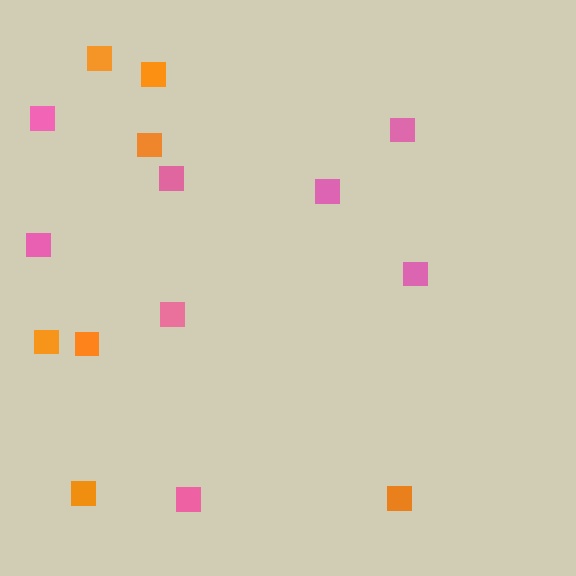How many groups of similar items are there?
There are 2 groups: one group of pink squares (8) and one group of orange squares (7).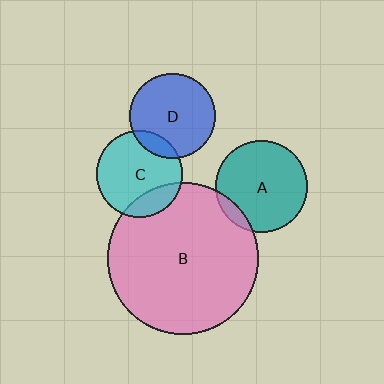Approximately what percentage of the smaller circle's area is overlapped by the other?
Approximately 15%.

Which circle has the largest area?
Circle B (pink).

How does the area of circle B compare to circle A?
Approximately 2.7 times.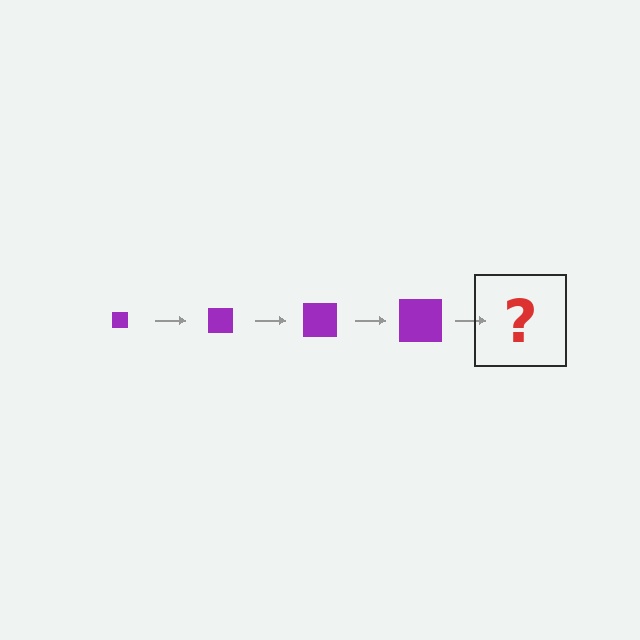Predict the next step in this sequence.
The next step is a purple square, larger than the previous one.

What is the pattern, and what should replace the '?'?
The pattern is that the square gets progressively larger each step. The '?' should be a purple square, larger than the previous one.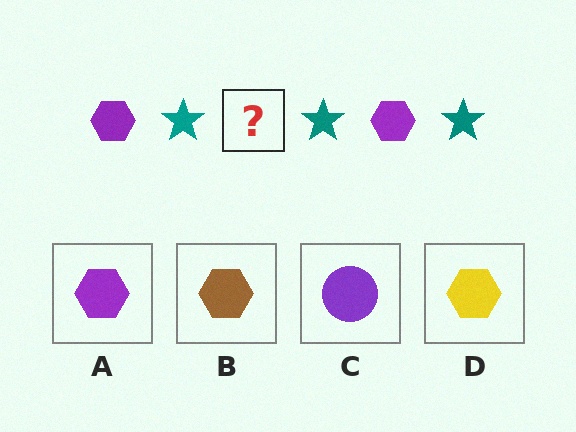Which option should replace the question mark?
Option A.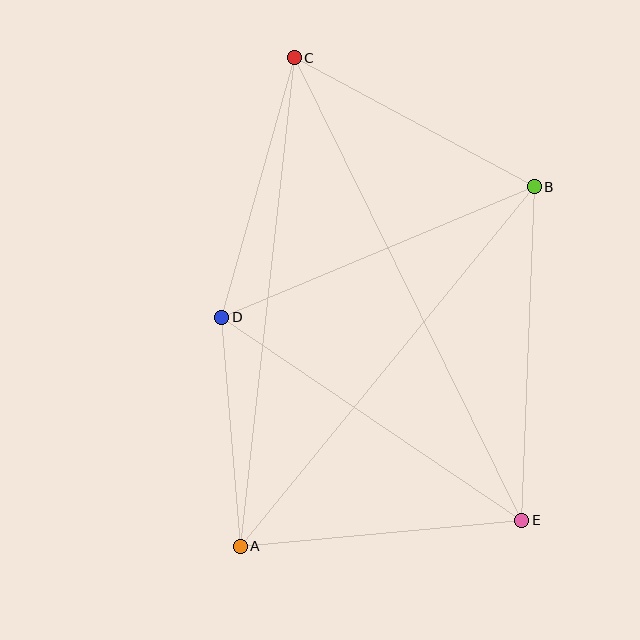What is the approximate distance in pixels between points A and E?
The distance between A and E is approximately 283 pixels.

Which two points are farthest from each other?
Points C and E are farthest from each other.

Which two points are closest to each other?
Points A and D are closest to each other.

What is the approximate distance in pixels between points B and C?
The distance between B and C is approximately 272 pixels.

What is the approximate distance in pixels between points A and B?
The distance between A and B is approximately 465 pixels.